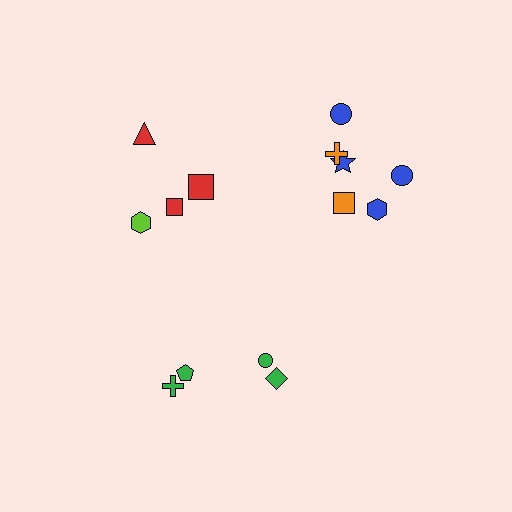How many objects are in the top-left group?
There are 4 objects.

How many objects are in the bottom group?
There are 4 objects.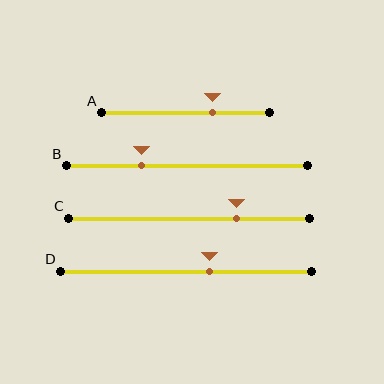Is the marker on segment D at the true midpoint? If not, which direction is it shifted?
No, the marker on segment D is shifted to the right by about 9% of the segment length.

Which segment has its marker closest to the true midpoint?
Segment D has its marker closest to the true midpoint.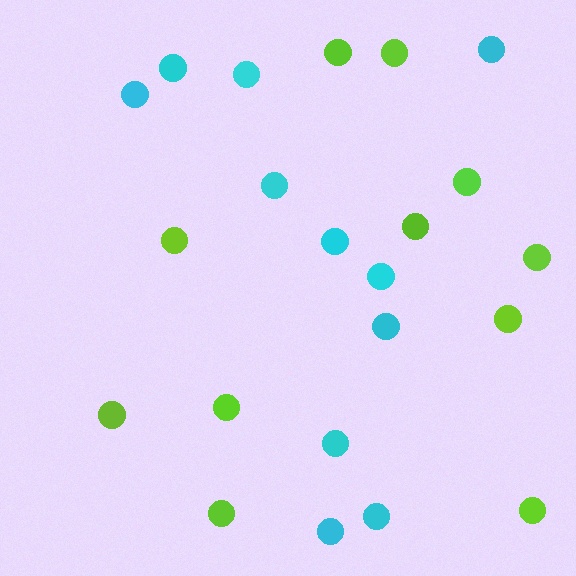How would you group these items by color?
There are 2 groups: one group of cyan circles (11) and one group of lime circles (11).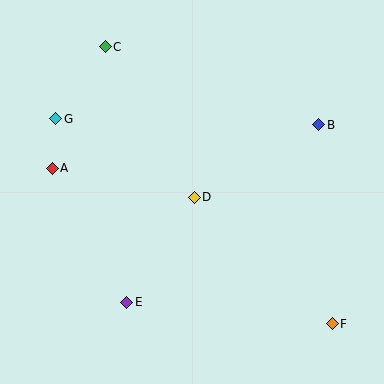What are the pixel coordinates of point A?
Point A is at (52, 168).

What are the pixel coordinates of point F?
Point F is at (332, 324).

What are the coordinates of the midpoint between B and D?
The midpoint between B and D is at (257, 161).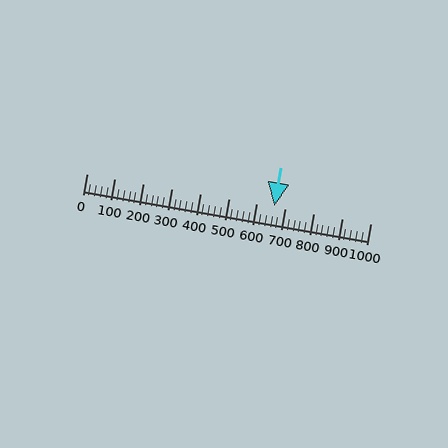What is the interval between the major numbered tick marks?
The major tick marks are spaced 100 units apart.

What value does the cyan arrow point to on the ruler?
The cyan arrow points to approximately 660.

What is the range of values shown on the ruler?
The ruler shows values from 0 to 1000.